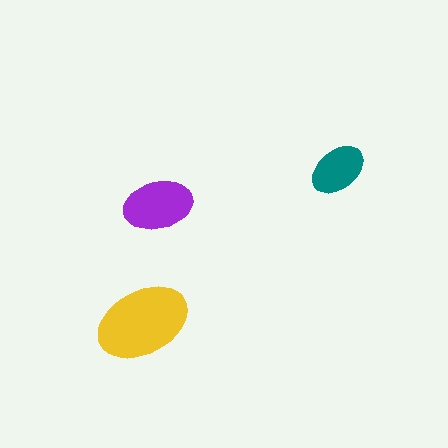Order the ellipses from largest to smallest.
the yellow one, the purple one, the teal one.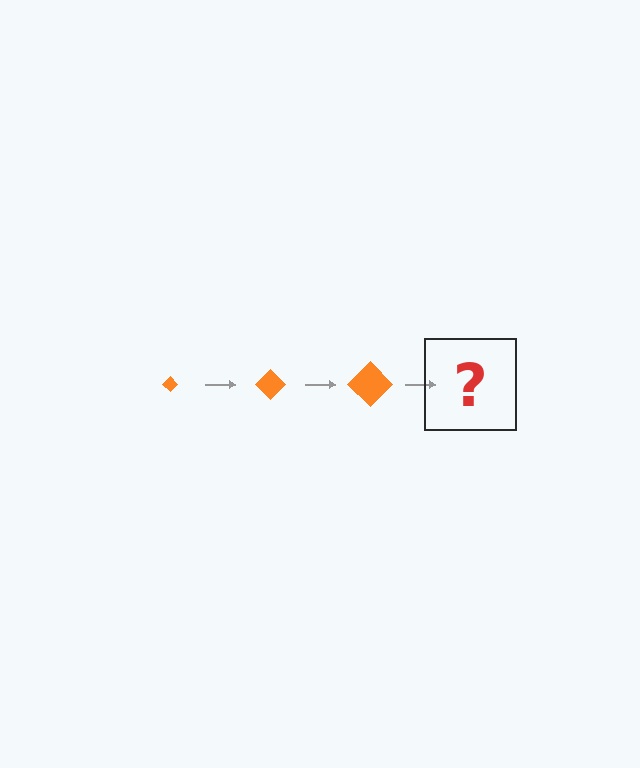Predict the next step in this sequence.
The next step is an orange diamond, larger than the previous one.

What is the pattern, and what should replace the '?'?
The pattern is that the diamond gets progressively larger each step. The '?' should be an orange diamond, larger than the previous one.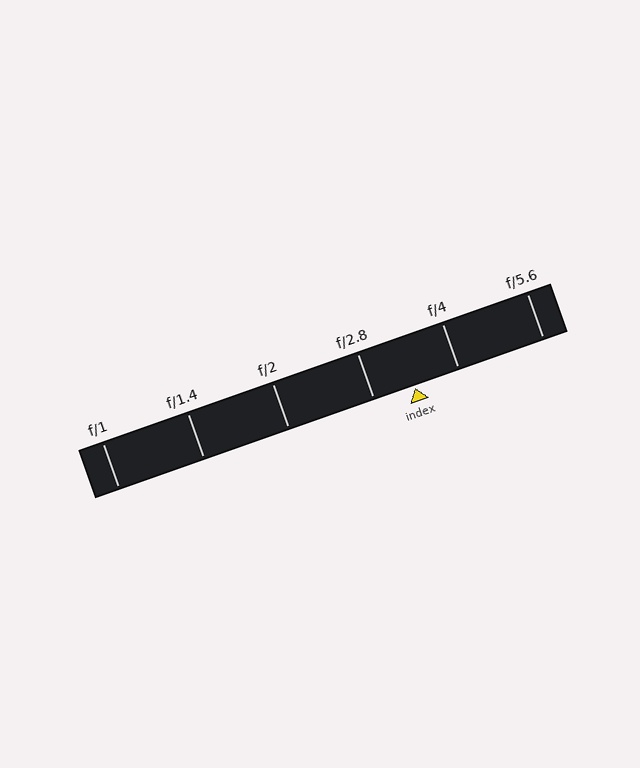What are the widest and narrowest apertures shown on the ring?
The widest aperture shown is f/1 and the narrowest is f/5.6.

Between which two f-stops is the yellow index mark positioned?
The index mark is between f/2.8 and f/4.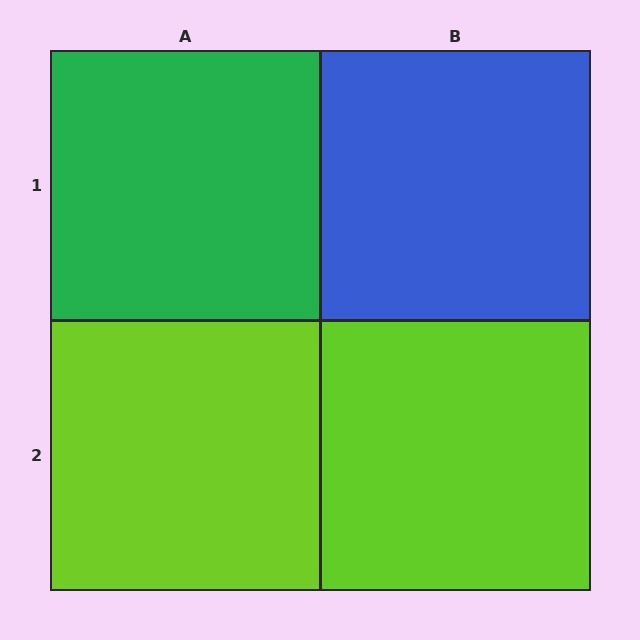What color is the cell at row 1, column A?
Green.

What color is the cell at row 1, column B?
Blue.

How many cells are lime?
2 cells are lime.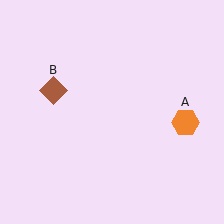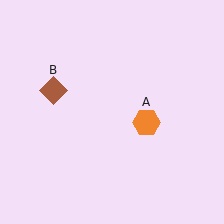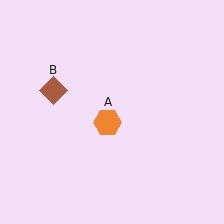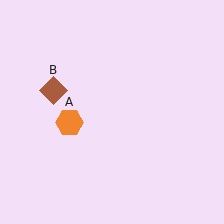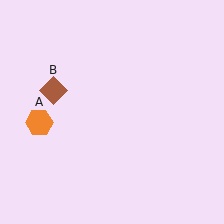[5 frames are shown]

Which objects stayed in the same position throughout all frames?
Brown diamond (object B) remained stationary.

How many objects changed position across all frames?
1 object changed position: orange hexagon (object A).